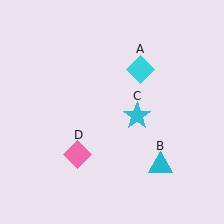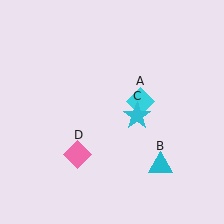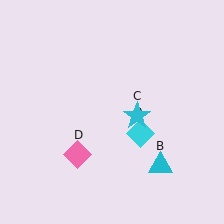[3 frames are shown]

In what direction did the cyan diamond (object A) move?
The cyan diamond (object A) moved down.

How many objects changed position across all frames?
1 object changed position: cyan diamond (object A).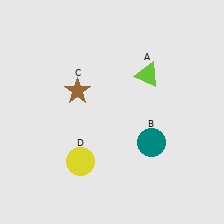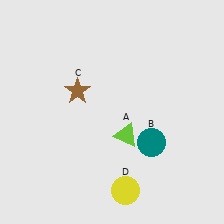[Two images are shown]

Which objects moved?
The objects that moved are: the lime triangle (A), the yellow circle (D).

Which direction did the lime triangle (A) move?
The lime triangle (A) moved down.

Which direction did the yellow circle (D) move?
The yellow circle (D) moved right.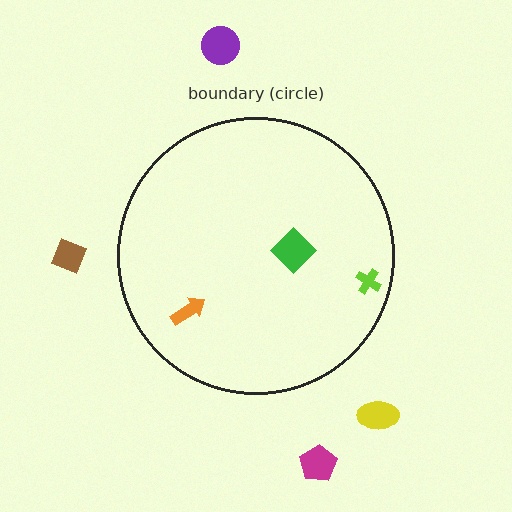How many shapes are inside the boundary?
3 inside, 4 outside.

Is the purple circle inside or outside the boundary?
Outside.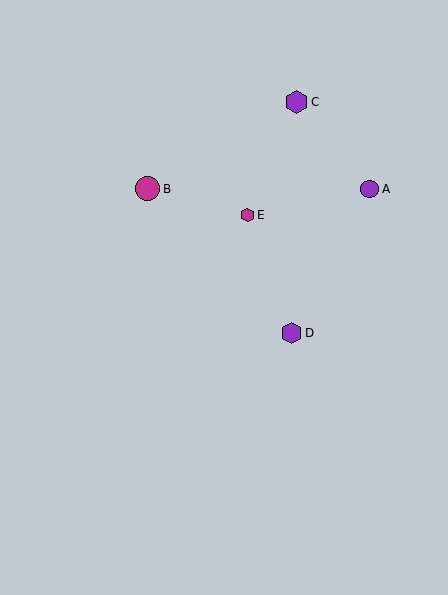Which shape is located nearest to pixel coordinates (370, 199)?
The purple circle (labeled A) at (370, 189) is nearest to that location.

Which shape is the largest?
The magenta circle (labeled B) is the largest.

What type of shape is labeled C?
Shape C is a purple hexagon.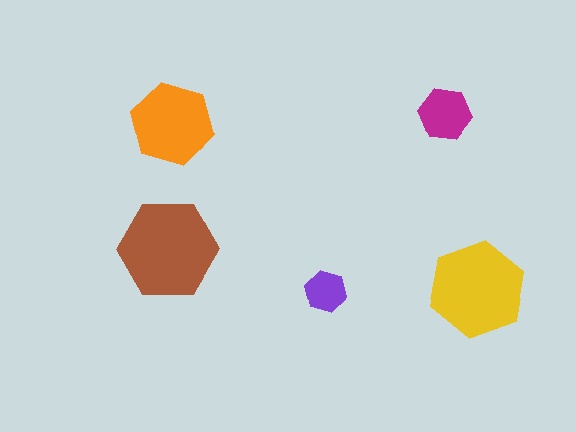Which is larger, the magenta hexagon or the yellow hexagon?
The yellow one.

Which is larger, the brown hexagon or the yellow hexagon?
The brown one.